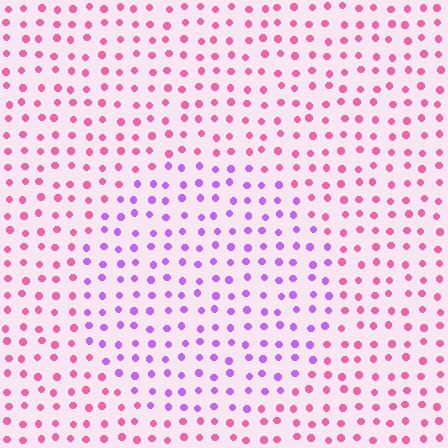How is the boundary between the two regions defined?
The boundary is defined purely by a slight shift in hue (about 49 degrees). Spacing, size, and orientation are identical on both sides.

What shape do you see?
I see a circle.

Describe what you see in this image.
The image is filled with small pink elements in a uniform arrangement. A circle-shaped region is visible where the elements are tinted to a slightly different hue, forming a subtle color boundary.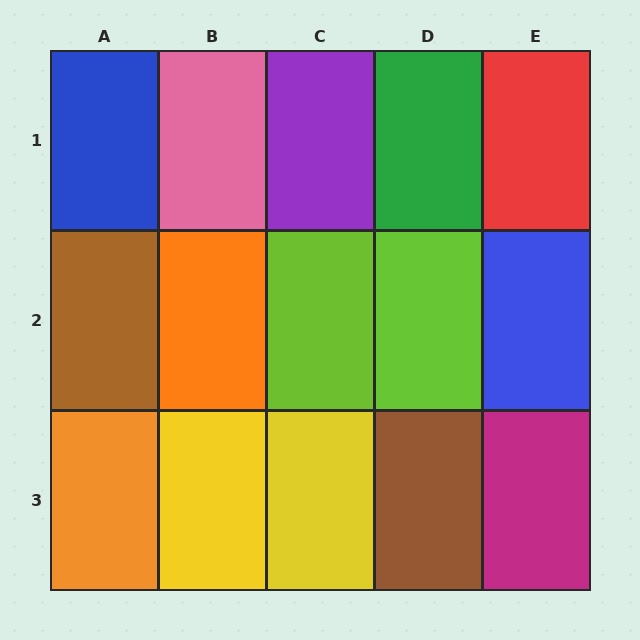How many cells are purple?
1 cell is purple.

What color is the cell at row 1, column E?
Red.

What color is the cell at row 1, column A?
Blue.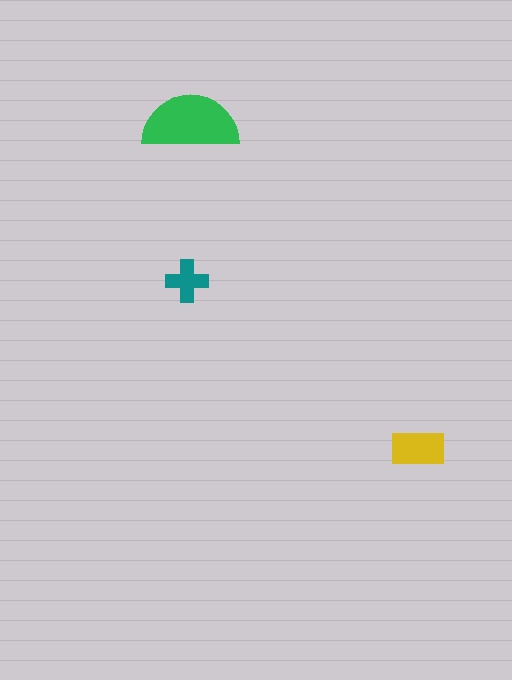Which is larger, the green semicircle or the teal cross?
The green semicircle.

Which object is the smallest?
The teal cross.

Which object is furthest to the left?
The teal cross is leftmost.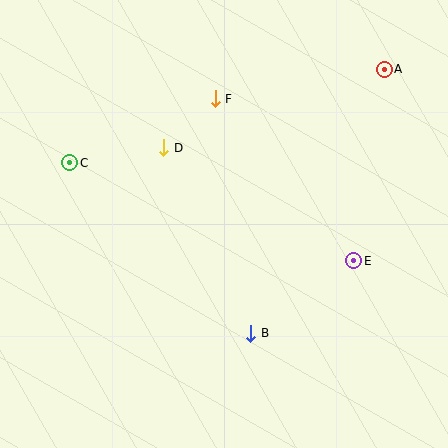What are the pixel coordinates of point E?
Point E is at (354, 261).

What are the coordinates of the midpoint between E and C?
The midpoint between E and C is at (212, 212).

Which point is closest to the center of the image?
Point D at (164, 148) is closest to the center.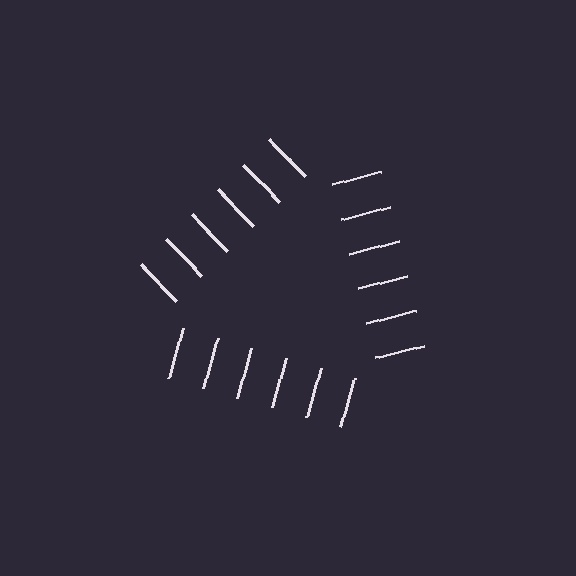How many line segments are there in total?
18 — 6 along each of the 3 edges.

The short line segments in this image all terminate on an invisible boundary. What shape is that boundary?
An illusory triangle — the line segments terminate on its edges but no continuous stroke is drawn.